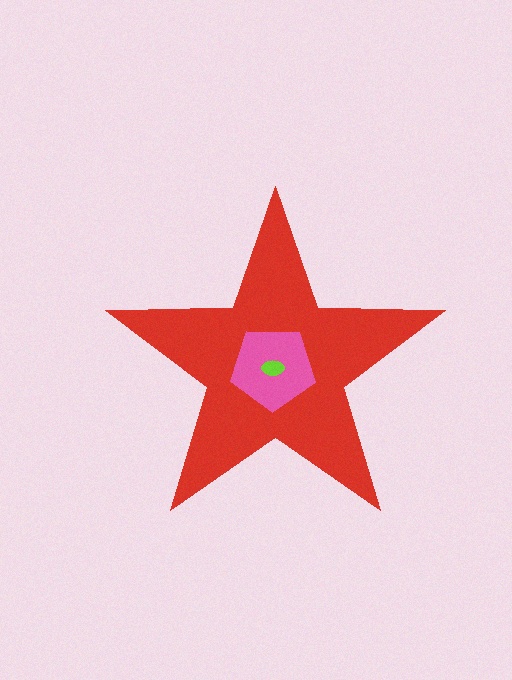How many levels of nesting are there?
3.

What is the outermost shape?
The red star.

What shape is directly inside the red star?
The pink pentagon.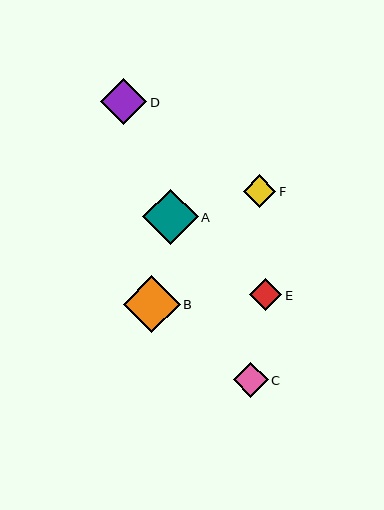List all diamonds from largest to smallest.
From largest to smallest: B, A, D, C, F, E.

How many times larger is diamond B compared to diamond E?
Diamond B is approximately 1.7 times the size of diamond E.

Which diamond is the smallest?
Diamond E is the smallest with a size of approximately 32 pixels.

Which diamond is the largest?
Diamond B is the largest with a size of approximately 56 pixels.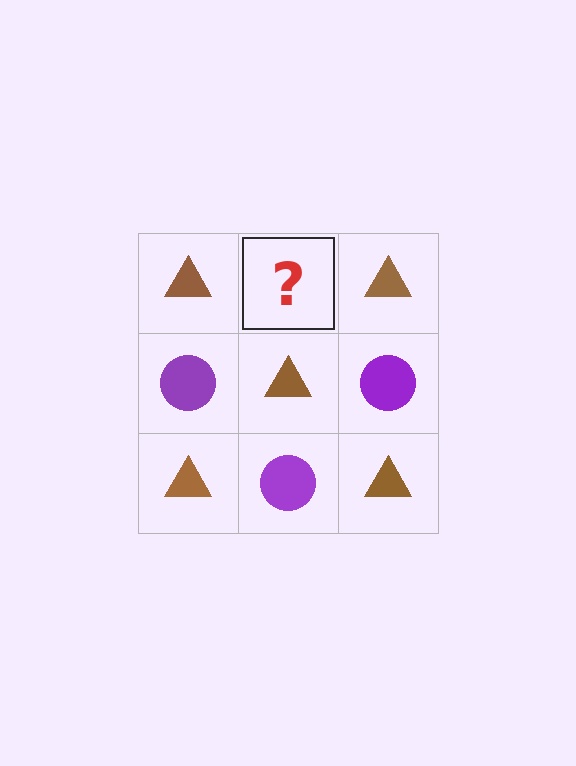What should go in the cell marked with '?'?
The missing cell should contain a purple circle.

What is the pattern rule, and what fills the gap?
The rule is that it alternates brown triangle and purple circle in a checkerboard pattern. The gap should be filled with a purple circle.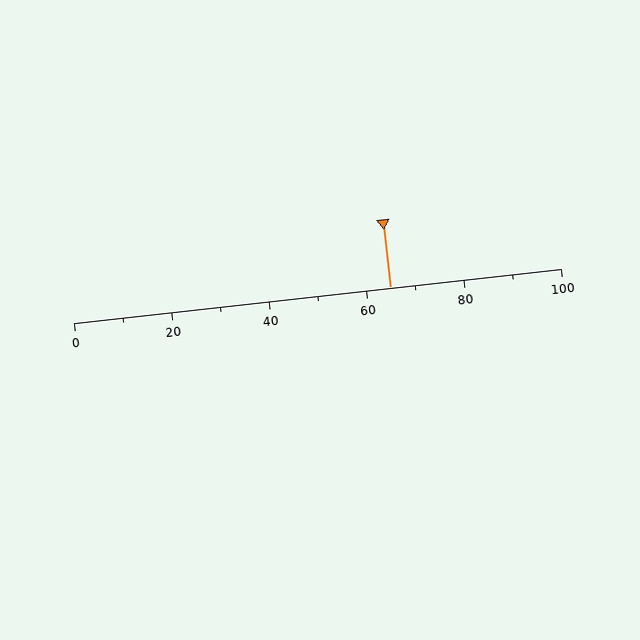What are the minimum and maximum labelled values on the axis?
The axis runs from 0 to 100.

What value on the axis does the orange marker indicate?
The marker indicates approximately 65.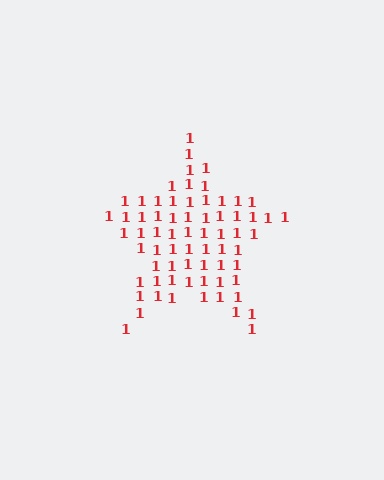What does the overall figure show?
The overall figure shows a star.